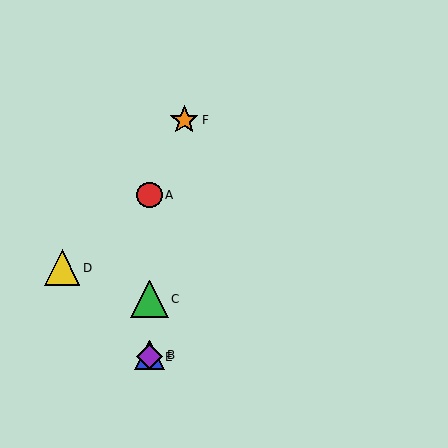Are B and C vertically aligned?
Yes, both are at x≈149.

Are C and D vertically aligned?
No, C is at x≈149 and D is at x≈62.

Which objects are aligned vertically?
Objects A, B, C, E are aligned vertically.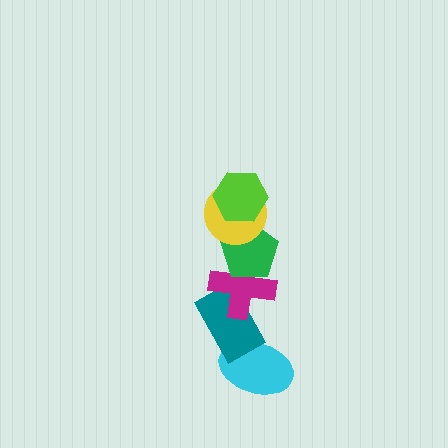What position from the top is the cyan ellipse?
The cyan ellipse is 6th from the top.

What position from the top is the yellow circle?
The yellow circle is 2nd from the top.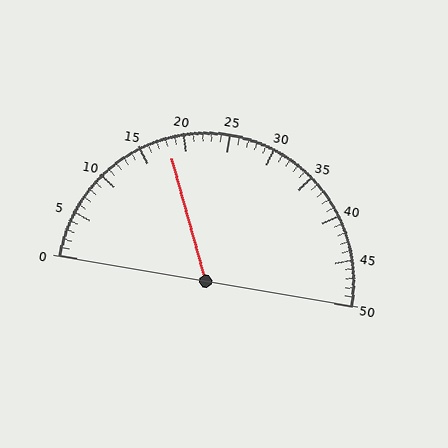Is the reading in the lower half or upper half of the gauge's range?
The reading is in the lower half of the range (0 to 50).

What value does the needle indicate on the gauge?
The needle indicates approximately 18.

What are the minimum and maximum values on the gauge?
The gauge ranges from 0 to 50.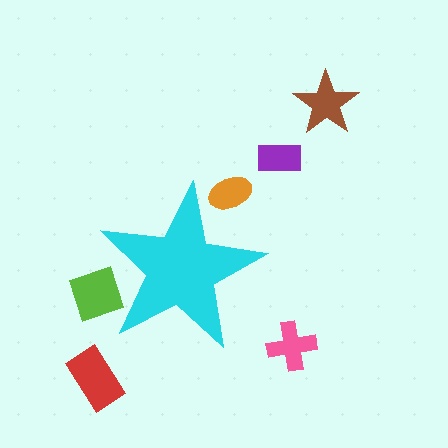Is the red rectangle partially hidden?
No, the red rectangle is fully visible.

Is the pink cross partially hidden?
No, the pink cross is fully visible.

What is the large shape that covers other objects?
A cyan star.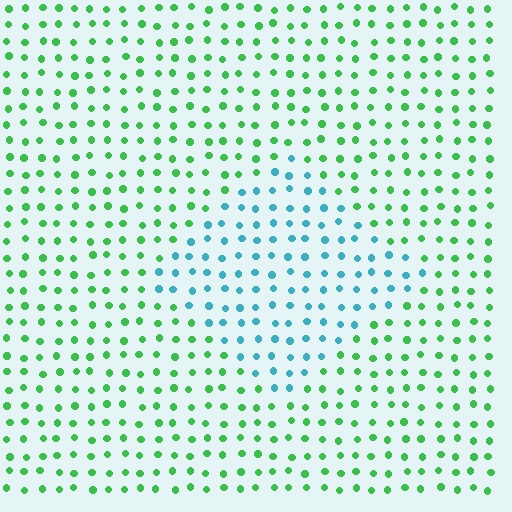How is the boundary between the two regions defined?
The boundary is defined purely by a slight shift in hue (about 60 degrees). Spacing, size, and orientation are identical on both sides.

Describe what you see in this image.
The image is filled with small green elements in a uniform arrangement. A diamond-shaped region is visible where the elements are tinted to a slightly different hue, forming a subtle color boundary.